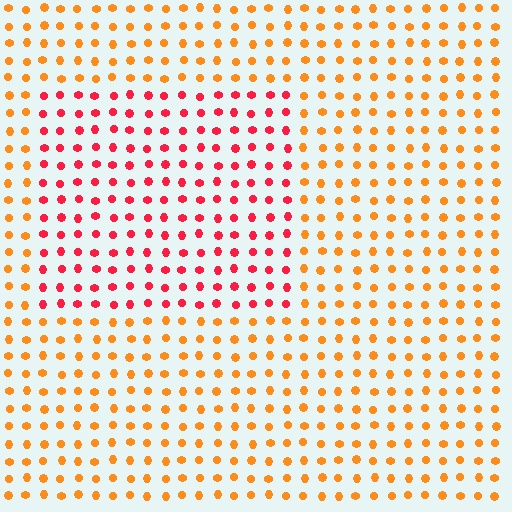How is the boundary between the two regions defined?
The boundary is defined purely by a slight shift in hue (about 41 degrees). Spacing, size, and orientation are identical on both sides.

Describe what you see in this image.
The image is filled with small orange elements in a uniform arrangement. A rectangle-shaped region is visible where the elements are tinted to a slightly different hue, forming a subtle color boundary.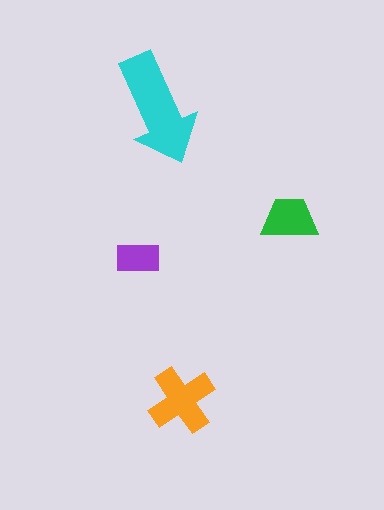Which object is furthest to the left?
The purple rectangle is leftmost.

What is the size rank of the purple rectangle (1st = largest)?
4th.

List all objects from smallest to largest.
The purple rectangle, the green trapezoid, the orange cross, the cyan arrow.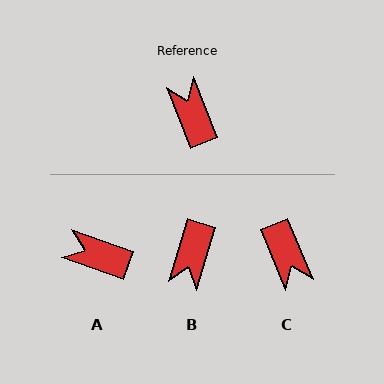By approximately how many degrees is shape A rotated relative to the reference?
Approximately 49 degrees counter-clockwise.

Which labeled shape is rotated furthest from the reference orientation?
C, about 179 degrees away.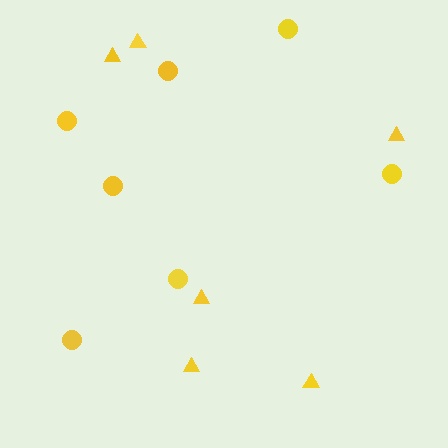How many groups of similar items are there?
There are 2 groups: one group of circles (7) and one group of triangles (6).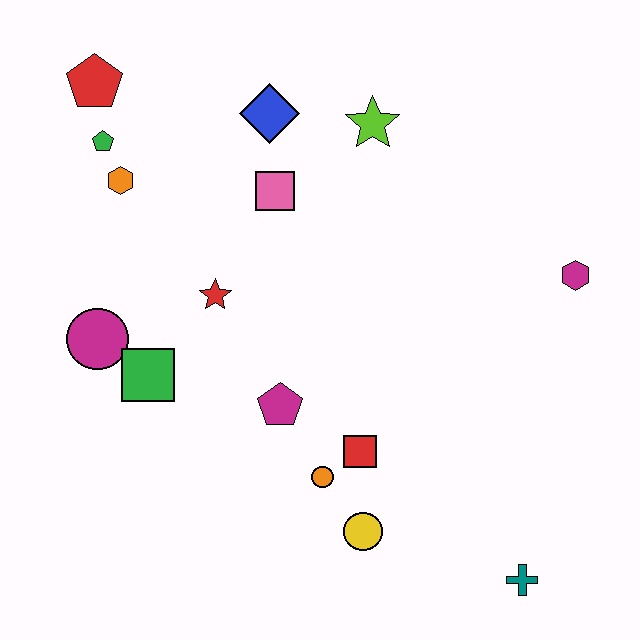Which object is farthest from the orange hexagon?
The teal cross is farthest from the orange hexagon.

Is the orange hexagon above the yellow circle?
Yes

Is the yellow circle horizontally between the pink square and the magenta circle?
No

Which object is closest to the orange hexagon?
The green pentagon is closest to the orange hexagon.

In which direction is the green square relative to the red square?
The green square is to the left of the red square.